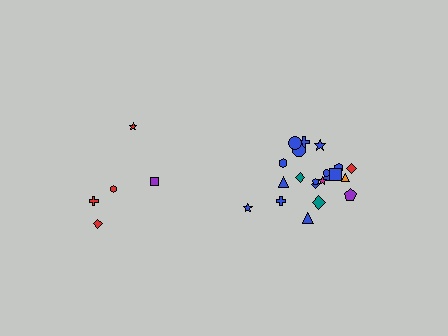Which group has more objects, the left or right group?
The right group.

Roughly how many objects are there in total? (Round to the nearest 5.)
Roughly 25 objects in total.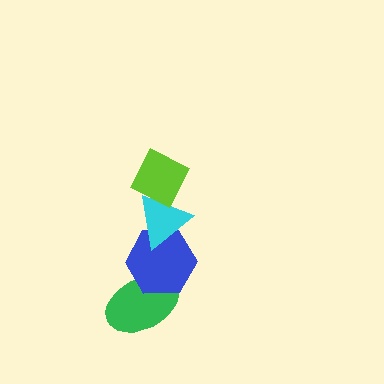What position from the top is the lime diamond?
The lime diamond is 1st from the top.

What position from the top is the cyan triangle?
The cyan triangle is 2nd from the top.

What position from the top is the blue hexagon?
The blue hexagon is 3rd from the top.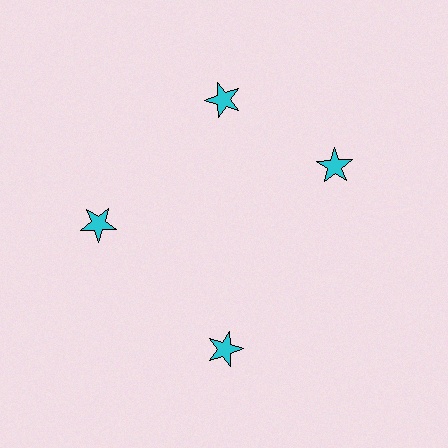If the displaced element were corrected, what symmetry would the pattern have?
It would have 4-fold rotational symmetry — the pattern would map onto itself every 90 degrees.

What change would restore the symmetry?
The symmetry would be restored by rotating it back into even spacing with its neighbors so that all 4 stars sit at equal angles and equal distance from the center.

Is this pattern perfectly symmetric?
No. The 4 cyan stars are arranged in a ring, but one element near the 3 o'clock position is rotated out of alignment along the ring, breaking the 4-fold rotational symmetry.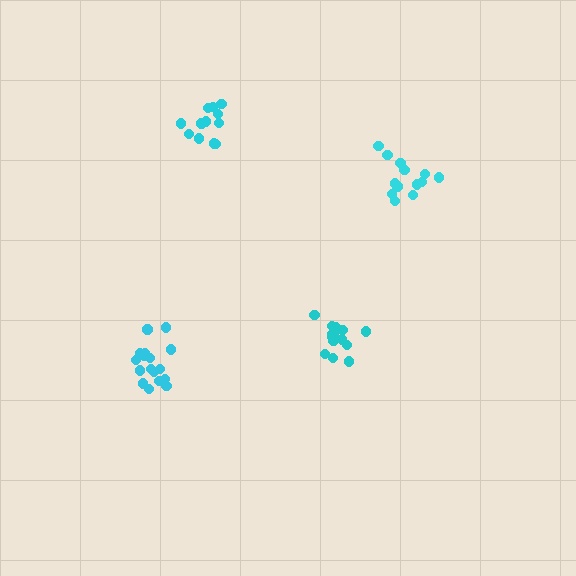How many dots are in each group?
Group 1: 13 dots, Group 2: 15 dots, Group 3: 12 dots, Group 4: 17 dots (57 total).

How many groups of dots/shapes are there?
There are 4 groups.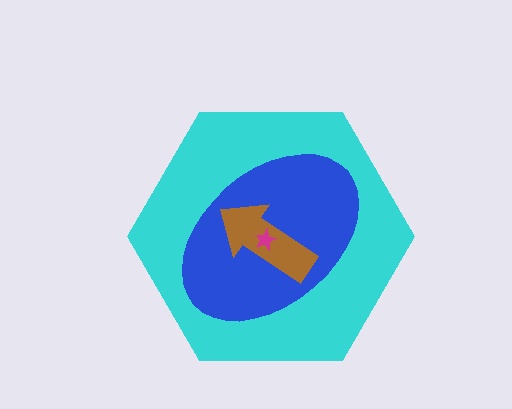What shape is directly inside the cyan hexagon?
The blue ellipse.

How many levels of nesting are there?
4.